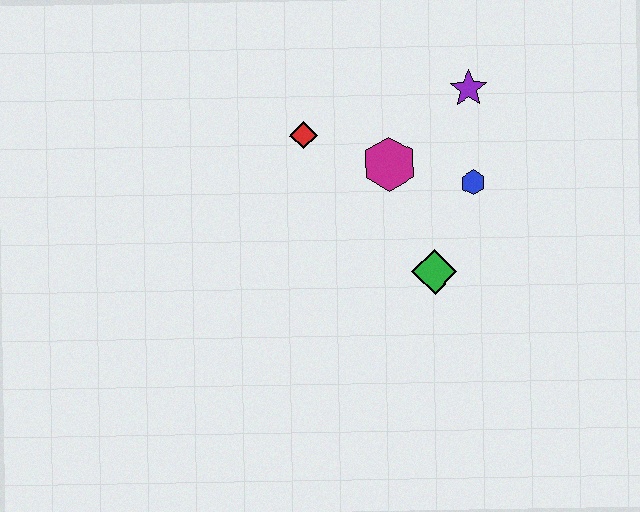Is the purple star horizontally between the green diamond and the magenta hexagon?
No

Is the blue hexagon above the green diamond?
Yes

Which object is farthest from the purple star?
The green diamond is farthest from the purple star.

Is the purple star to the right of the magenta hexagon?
Yes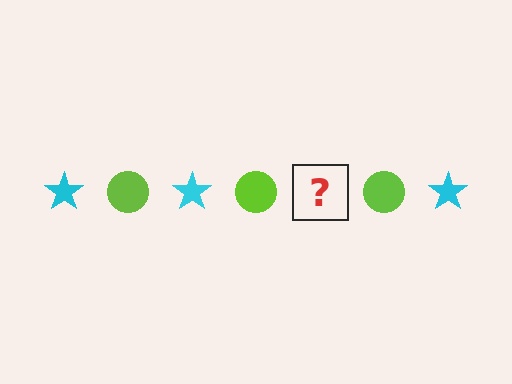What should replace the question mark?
The question mark should be replaced with a cyan star.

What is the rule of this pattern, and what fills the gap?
The rule is that the pattern alternates between cyan star and lime circle. The gap should be filled with a cyan star.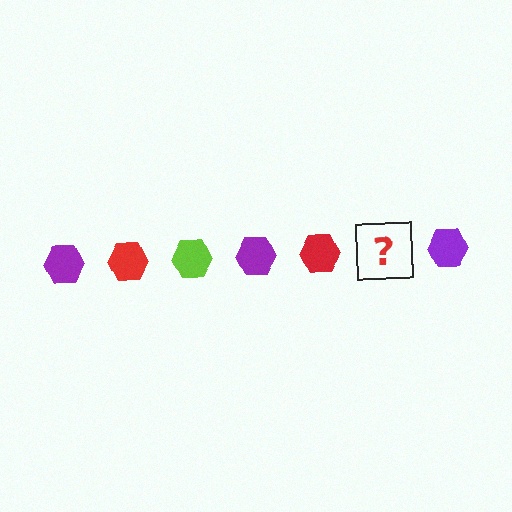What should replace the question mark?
The question mark should be replaced with a lime hexagon.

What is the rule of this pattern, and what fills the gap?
The rule is that the pattern cycles through purple, red, lime hexagons. The gap should be filled with a lime hexagon.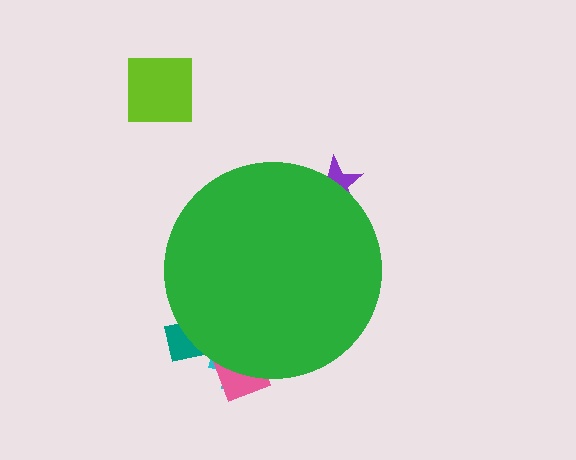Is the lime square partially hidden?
No, the lime square is fully visible.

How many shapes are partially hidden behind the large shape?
4 shapes are partially hidden.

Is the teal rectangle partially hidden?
Yes, the teal rectangle is partially hidden behind the green circle.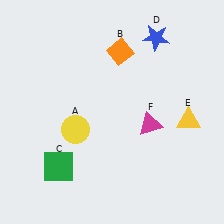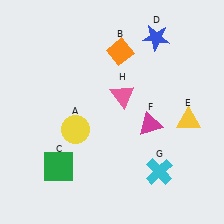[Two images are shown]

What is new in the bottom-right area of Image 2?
A cyan cross (G) was added in the bottom-right area of Image 2.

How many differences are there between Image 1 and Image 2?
There are 2 differences between the two images.